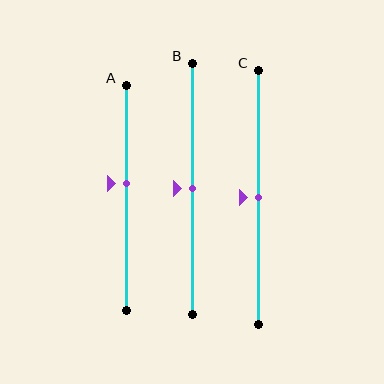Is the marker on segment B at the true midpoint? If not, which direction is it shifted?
Yes, the marker on segment B is at the true midpoint.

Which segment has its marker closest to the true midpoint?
Segment B has its marker closest to the true midpoint.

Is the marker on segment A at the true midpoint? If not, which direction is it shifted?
No, the marker on segment A is shifted upward by about 6% of the segment length.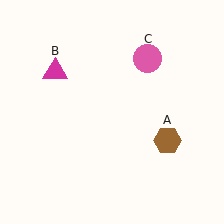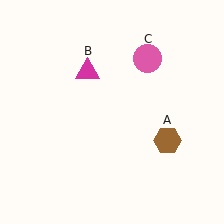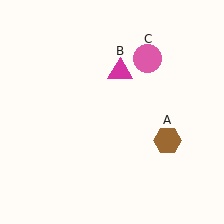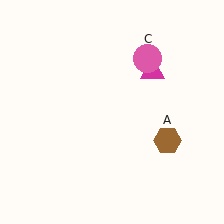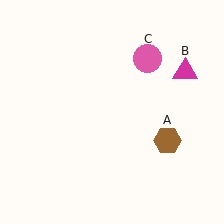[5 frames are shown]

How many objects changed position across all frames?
1 object changed position: magenta triangle (object B).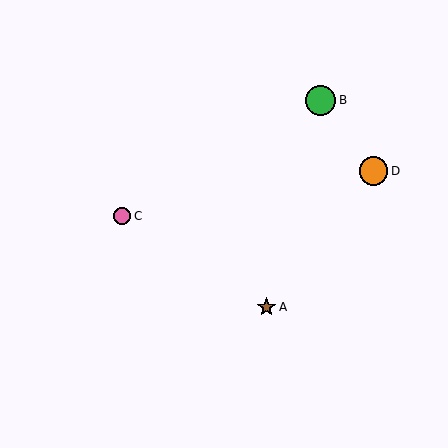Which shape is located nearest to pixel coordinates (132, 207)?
The pink circle (labeled C) at (122, 216) is nearest to that location.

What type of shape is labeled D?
Shape D is an orange circle.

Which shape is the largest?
The green circle (labeled B) is the largest.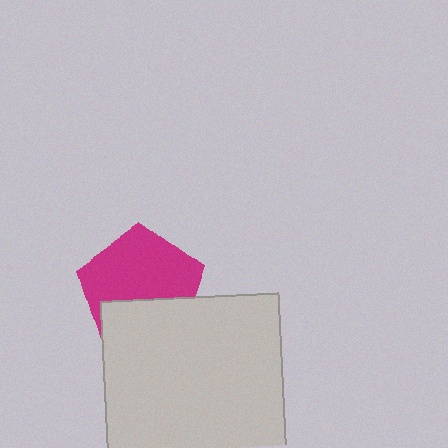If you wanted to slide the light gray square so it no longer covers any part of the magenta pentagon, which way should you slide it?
Slide it down — that is the most direct way to separate the two shapes.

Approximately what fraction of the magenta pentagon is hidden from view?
Roughly 36% of the magenta pentagon is hidden behind the light gray square.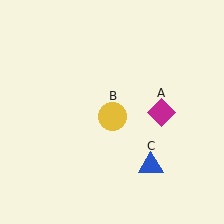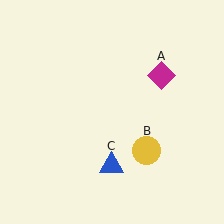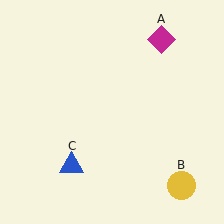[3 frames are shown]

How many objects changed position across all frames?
3 objects changed position: magenta diamond (object A), yellow circle (object B), blue triangle (object C).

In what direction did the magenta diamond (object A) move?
The magenta diamond (object A) moved up.